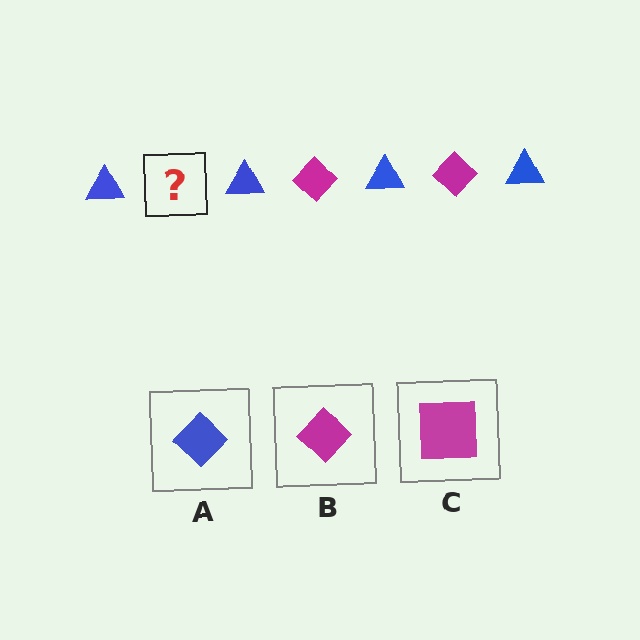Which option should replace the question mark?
Option B.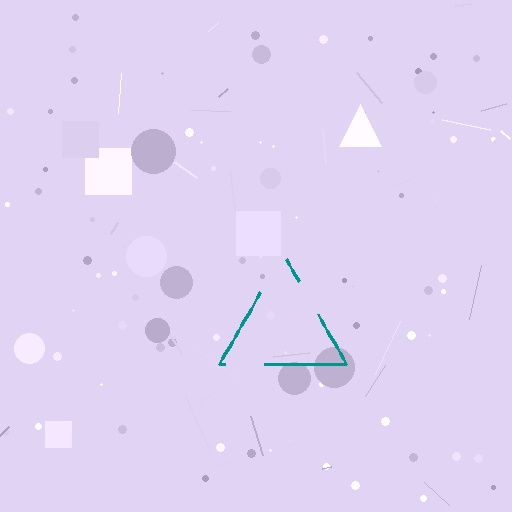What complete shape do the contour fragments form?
The contour fragments form a triangle.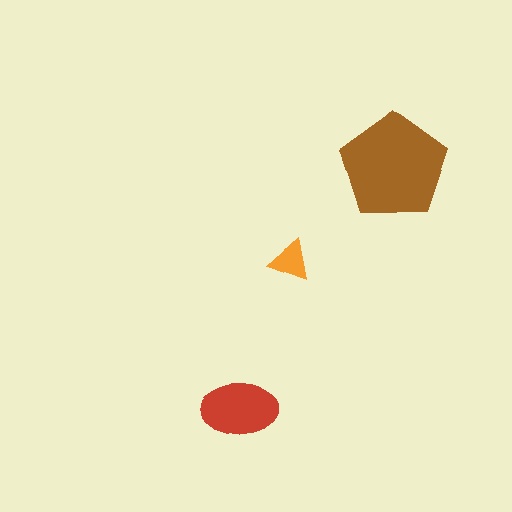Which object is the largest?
The brown pentagon.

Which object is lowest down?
The red ellipse is bottommost.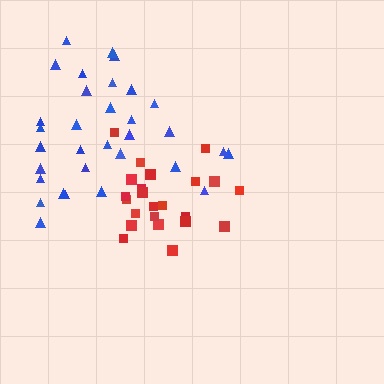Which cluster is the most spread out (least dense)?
Blue.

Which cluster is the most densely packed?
Red.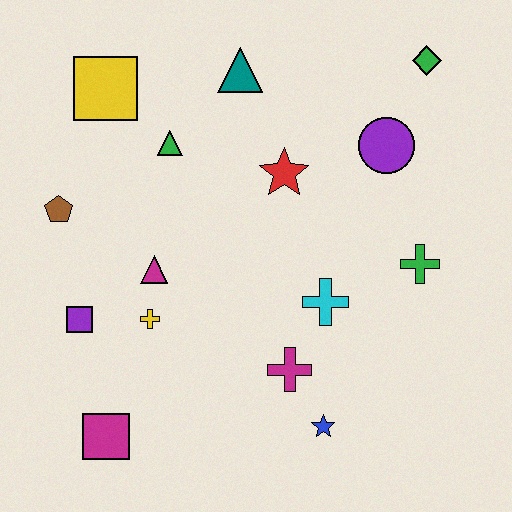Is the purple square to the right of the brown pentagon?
Yes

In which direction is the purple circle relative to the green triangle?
The purple circle is to the right of the green triangle.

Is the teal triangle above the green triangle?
Yes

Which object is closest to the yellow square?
The green triangle is closest to the yellow square.